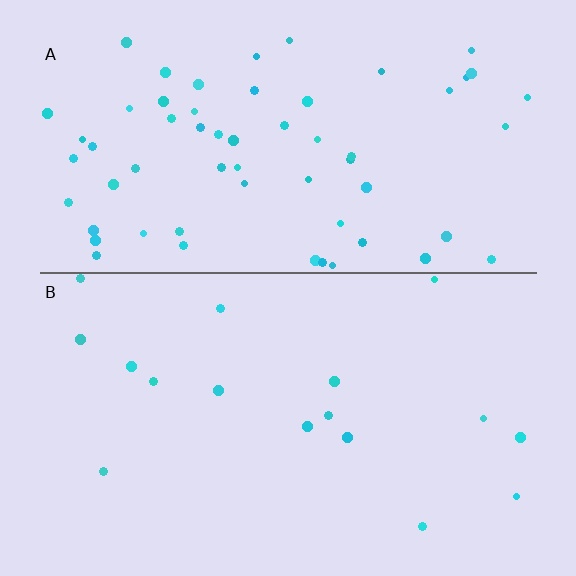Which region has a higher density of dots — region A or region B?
A (the top).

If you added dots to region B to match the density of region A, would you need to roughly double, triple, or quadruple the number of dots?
Approximately quadruple.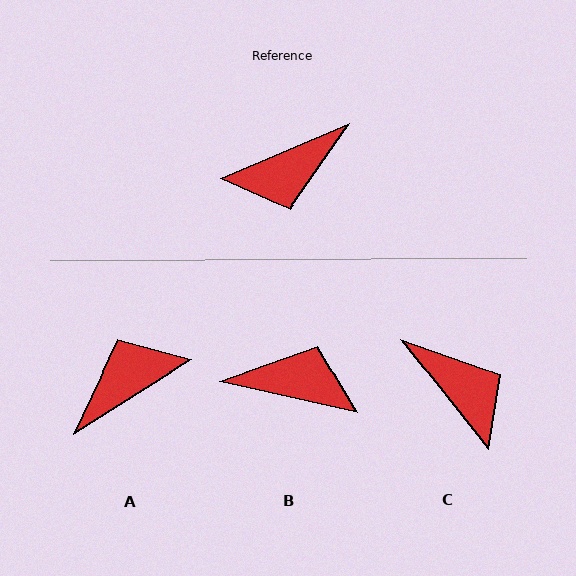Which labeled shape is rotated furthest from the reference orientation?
A, about 170 degrees away.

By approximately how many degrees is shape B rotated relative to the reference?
Approximately 144 degrees counter-clockwise.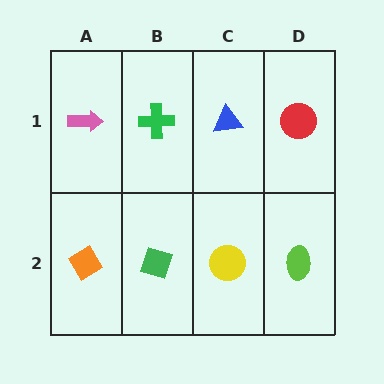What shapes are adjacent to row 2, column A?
A pink arrow (row 1, column A), a green diamond (row 2, column B).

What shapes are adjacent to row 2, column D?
A red circle (row 1, column D), a yellow circle (row 2, column C).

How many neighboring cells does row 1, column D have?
2.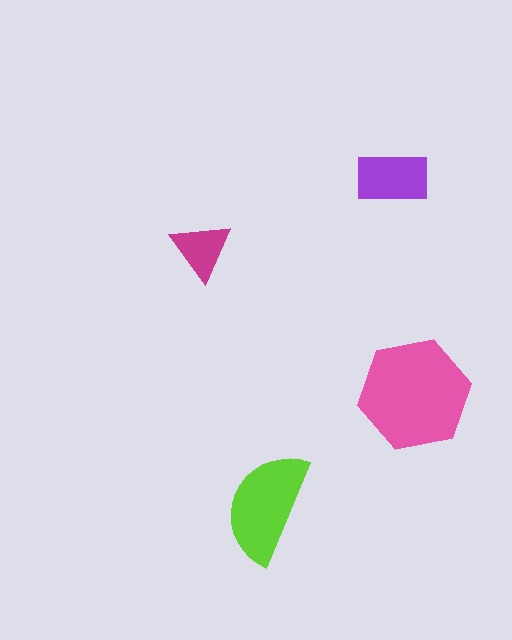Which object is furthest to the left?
The magenta triangle is leftmost.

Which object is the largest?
The pink hexagon.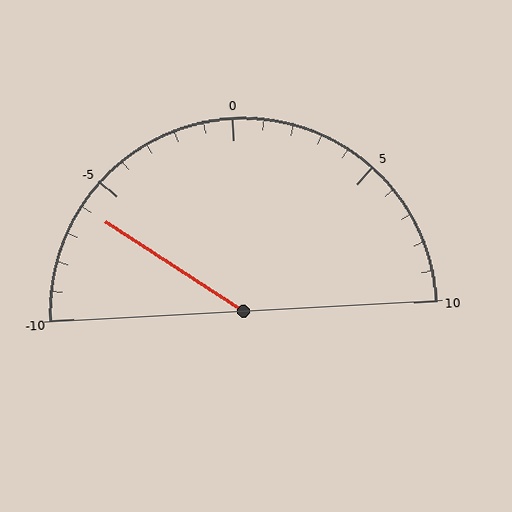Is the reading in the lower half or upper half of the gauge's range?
The reading is in the lower half of the range (-10 to 10).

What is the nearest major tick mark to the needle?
The nearest major tick mark is -5.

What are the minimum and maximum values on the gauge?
The gauge ranges from -10 to 10.